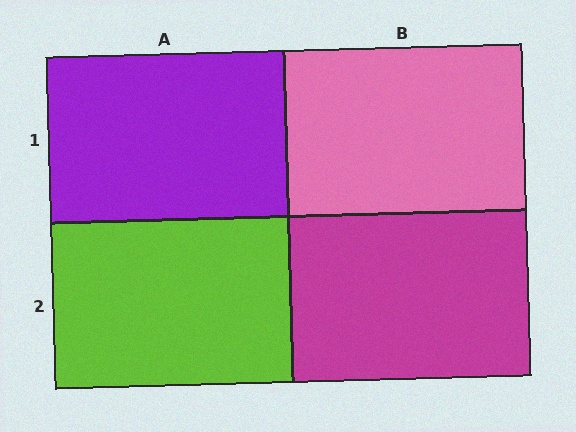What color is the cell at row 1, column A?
Purple.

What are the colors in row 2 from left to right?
Lime, magenta.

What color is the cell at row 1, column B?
Pink.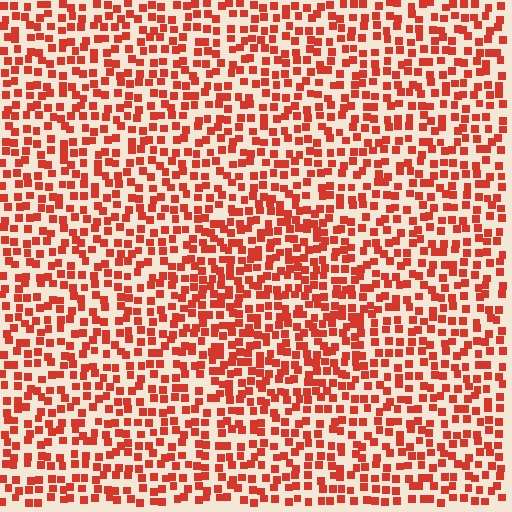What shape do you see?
I see a circle.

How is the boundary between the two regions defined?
The boundary is defined by a change in element density (approximately 1.4x ratio). All elements are the same color, size, and shape.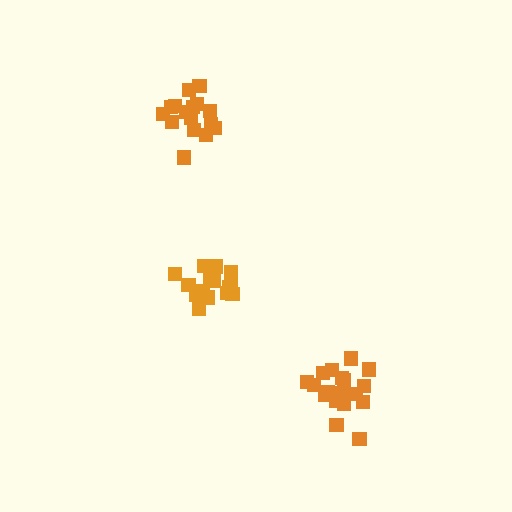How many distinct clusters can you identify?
There are 3 distinct clusters.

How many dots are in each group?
Group 1: 16 dots, Group 2: 18 dots, Group 3: 17 dots (51 total).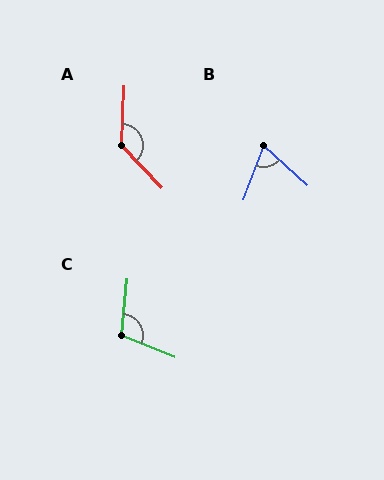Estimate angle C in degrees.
Approximately 106 degrees.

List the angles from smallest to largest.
B (69°), C (106°), A (134°).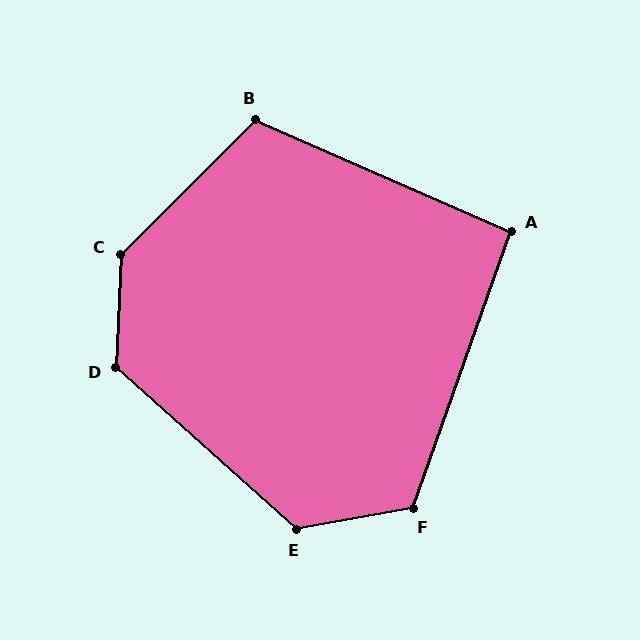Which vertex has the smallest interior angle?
A, at approximately 94 degrees.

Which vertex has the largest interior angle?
C, at approximately 137 degrees.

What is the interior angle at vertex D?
Approximately 129 degrees (obtuse).